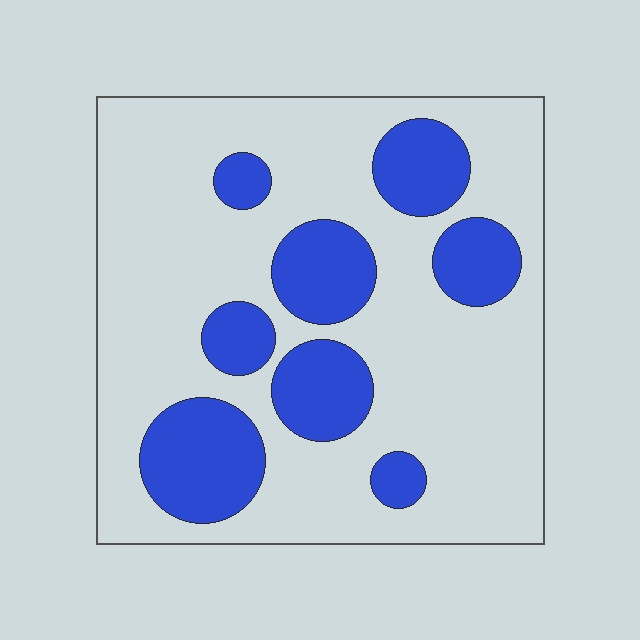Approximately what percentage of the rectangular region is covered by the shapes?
Approximately 25%.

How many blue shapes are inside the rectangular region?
8.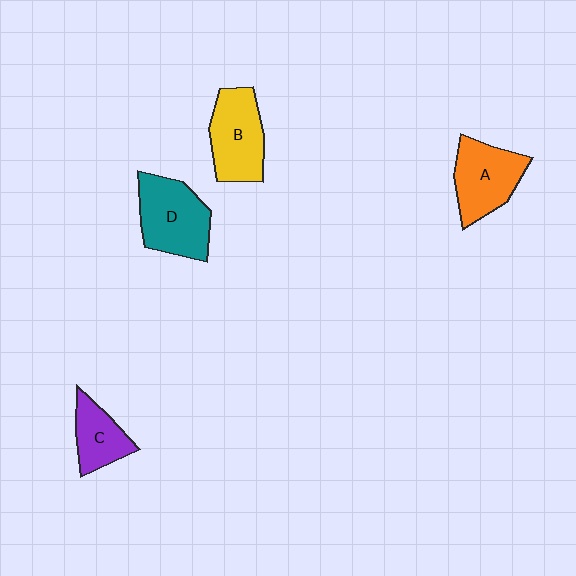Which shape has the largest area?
Shape D (teal).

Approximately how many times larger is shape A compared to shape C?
Approximately 1.5 times.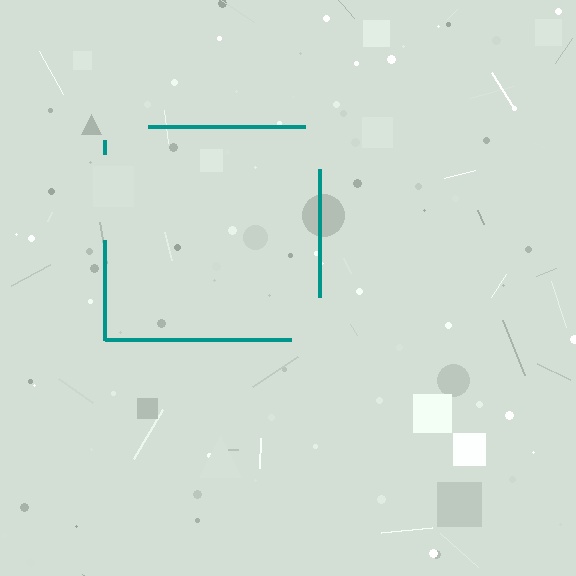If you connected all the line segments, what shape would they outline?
They would outline a square.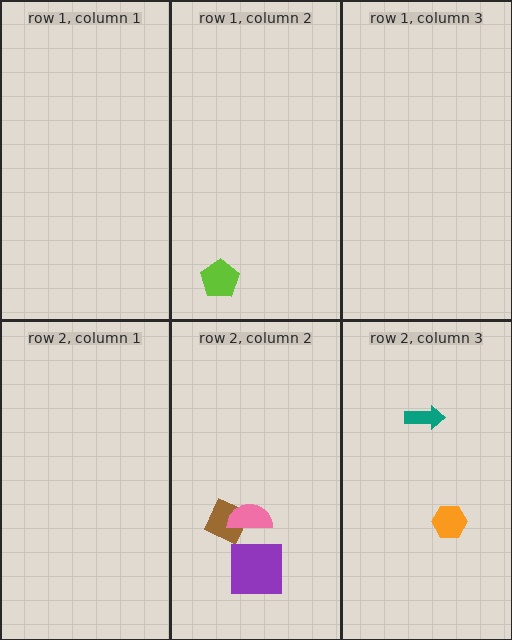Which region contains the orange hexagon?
The row 2, column 3 region.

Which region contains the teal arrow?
The row 2, column 3 region.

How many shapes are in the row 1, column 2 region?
1.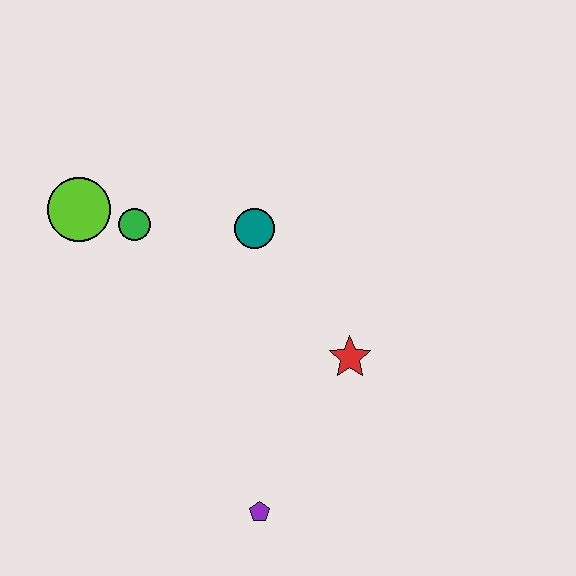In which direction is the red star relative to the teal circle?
The red star is below the teal circle.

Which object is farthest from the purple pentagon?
The lime circle is farthest from the purple pentagon.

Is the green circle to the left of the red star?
Yes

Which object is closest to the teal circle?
The green circle is closest to the teal circle.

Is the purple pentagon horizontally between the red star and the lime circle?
Yes